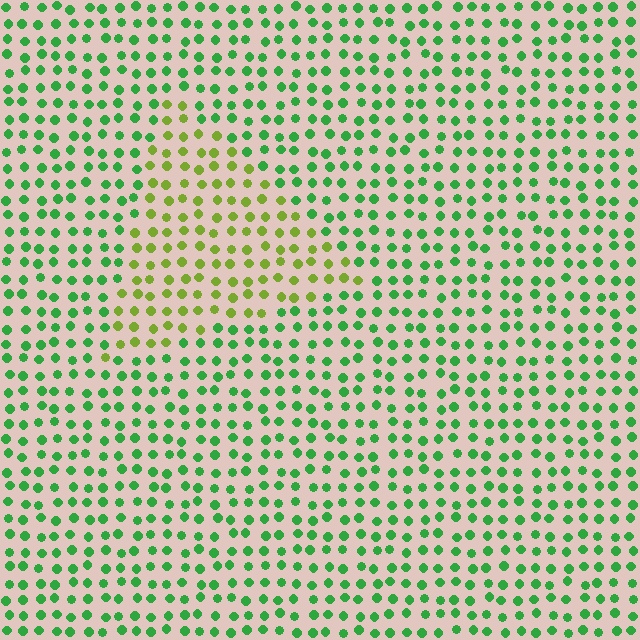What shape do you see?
I see a triangle.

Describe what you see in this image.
The image is filled with small green elements in a uniform arrangement. A triangle-shaped region is visible where the elements are tinted to a slightly different hue, forming a subtle color boundary.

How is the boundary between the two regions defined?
The boundary is defined purely by a slight shift in hue (about 45 degrees). Spacing, size, and orientation are identical on both sides.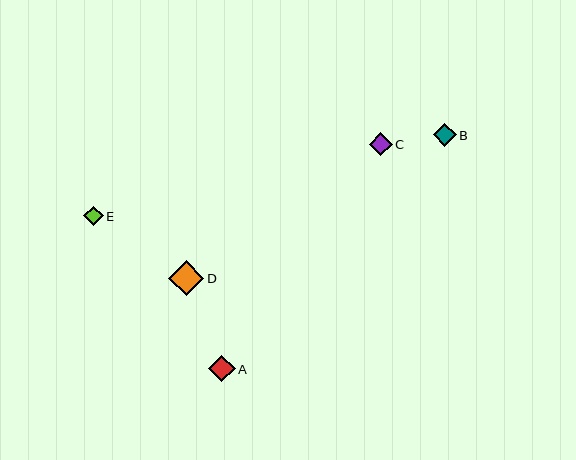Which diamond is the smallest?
Diamond E is the smallest with a size of approximately 20 pixels.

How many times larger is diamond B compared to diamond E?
Diamond B is approximately 1.2 times the size of diamond E.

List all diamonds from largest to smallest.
From largest to smallest: D, A, C, B, E.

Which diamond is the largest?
Diamond D is the largest with a size of approximately 36 pixels.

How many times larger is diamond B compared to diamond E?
Diamond B is approximately 1.2 times the size of diamond E.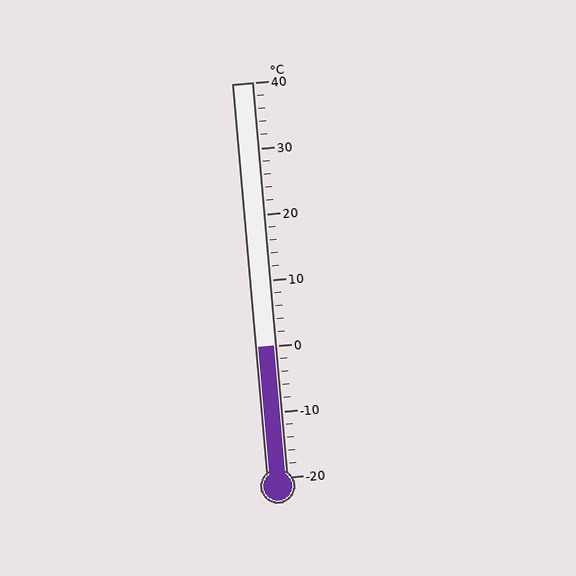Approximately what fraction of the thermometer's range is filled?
The thermometer is filled to approximately 35% of its range.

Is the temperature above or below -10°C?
The temperature is above -10°C.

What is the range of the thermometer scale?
The thermometer scale ranges from -20°C to 40°C.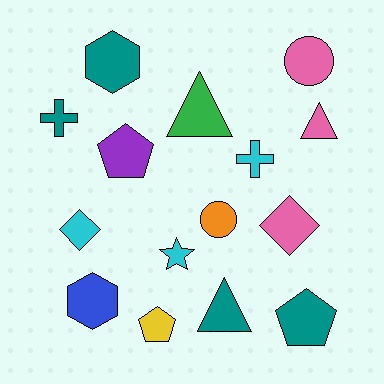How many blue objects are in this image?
There is 1 blue object.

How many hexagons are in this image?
There are 2 hexagons.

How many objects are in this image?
There are 15 objects.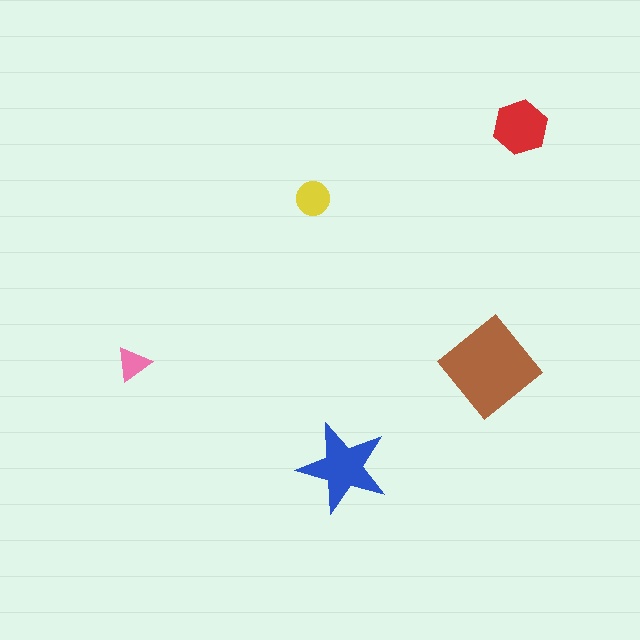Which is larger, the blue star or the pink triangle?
The blue star.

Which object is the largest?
The brown diamond.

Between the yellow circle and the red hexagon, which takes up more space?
The red hexagon.